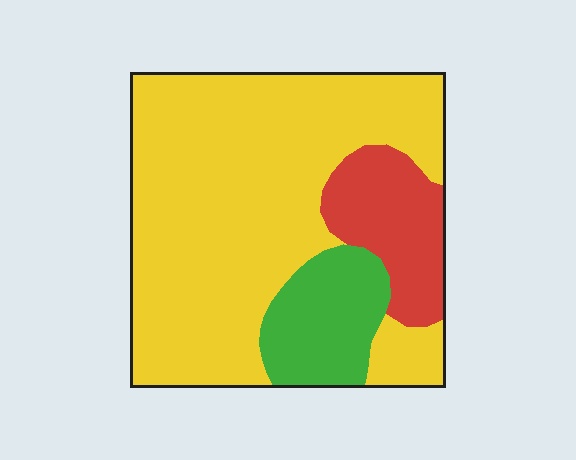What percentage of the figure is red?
Red covers about 15% of the figure.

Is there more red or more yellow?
Yellow.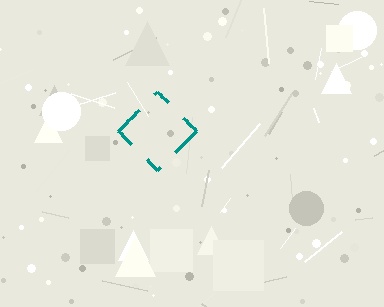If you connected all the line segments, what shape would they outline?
They would outline a diamond.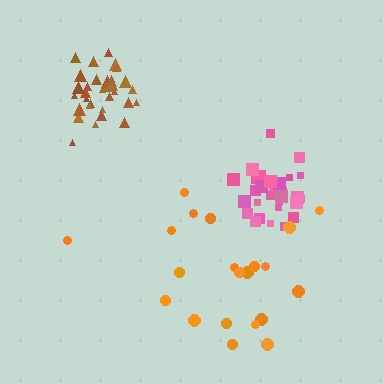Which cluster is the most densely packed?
Brown.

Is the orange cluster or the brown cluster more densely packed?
Brown.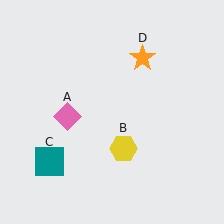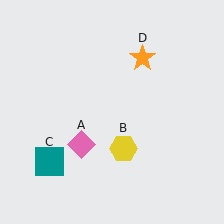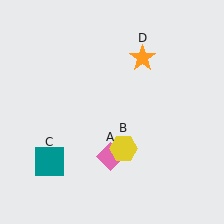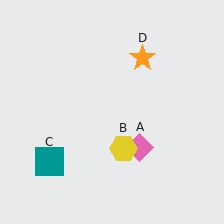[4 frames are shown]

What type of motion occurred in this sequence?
The pink diamond (object A) rotated counterclockwise around the center of the scene.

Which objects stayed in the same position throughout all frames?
Yellow hexagon (object B) and teal square (object C) and orange star (object D) remained stationary.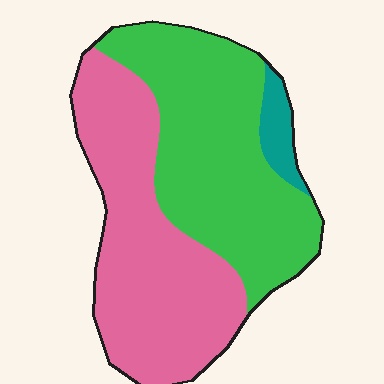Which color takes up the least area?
Teal, at roughly 5%.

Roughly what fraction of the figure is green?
Green takes up between a quarter and a half of the figure.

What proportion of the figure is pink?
Pink takes up between a quarter and a half of the figure.